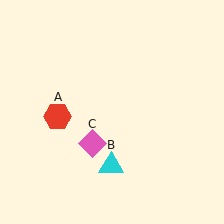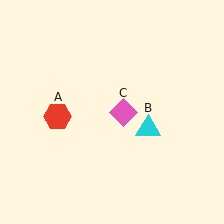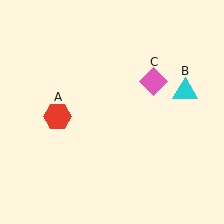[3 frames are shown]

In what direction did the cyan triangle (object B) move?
The cyan triangle (object B) moved up and to the right.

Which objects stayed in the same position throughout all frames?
Red hexagon (object A) remained stationary.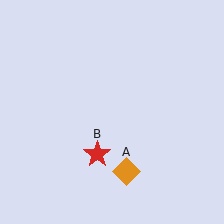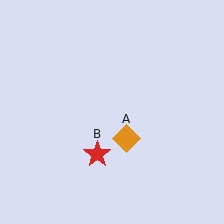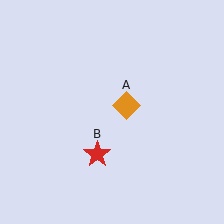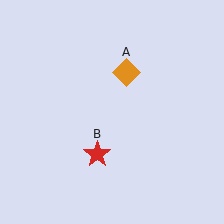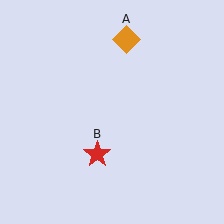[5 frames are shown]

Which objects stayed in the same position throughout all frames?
Red star (object B) remained stationary.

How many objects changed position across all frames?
1 object changed position: orange diamond (object A).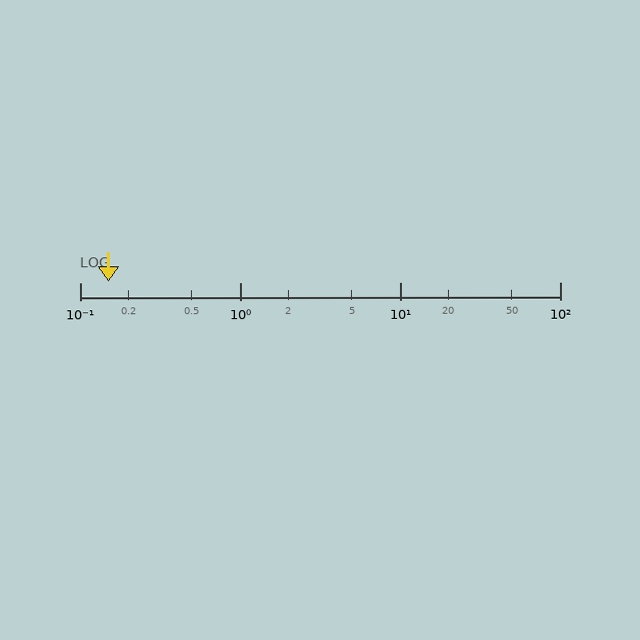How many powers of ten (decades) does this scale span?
The scale spans 3 decades, from 0.1 to 100.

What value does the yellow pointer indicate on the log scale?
The pointer indicates approximately 0.15.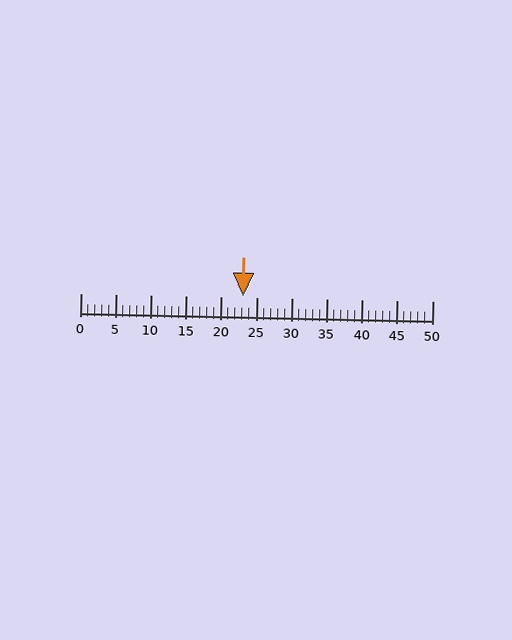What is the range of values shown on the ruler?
The ruler shows values from 0 to 50.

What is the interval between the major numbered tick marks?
The major tick marks are spaced 5 units apart.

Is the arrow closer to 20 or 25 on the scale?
The arrow is closer to 25.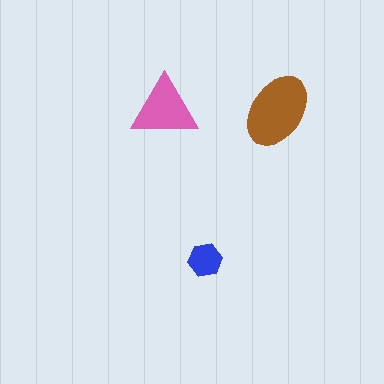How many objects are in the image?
There are 3 objects in the image.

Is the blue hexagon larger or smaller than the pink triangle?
Smaller.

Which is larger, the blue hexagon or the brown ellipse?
The brown ellipse.